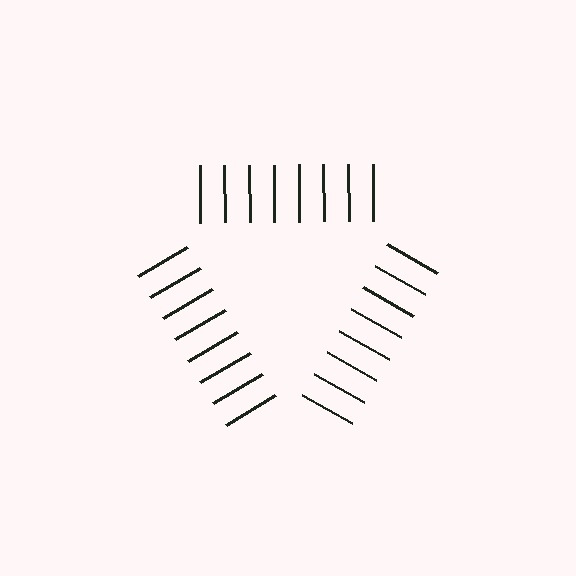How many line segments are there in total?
24 — 8 along each of the 3 edges.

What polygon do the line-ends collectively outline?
An illusory triangle — the line segments terminate on its edges but no continuous stroke is drawn.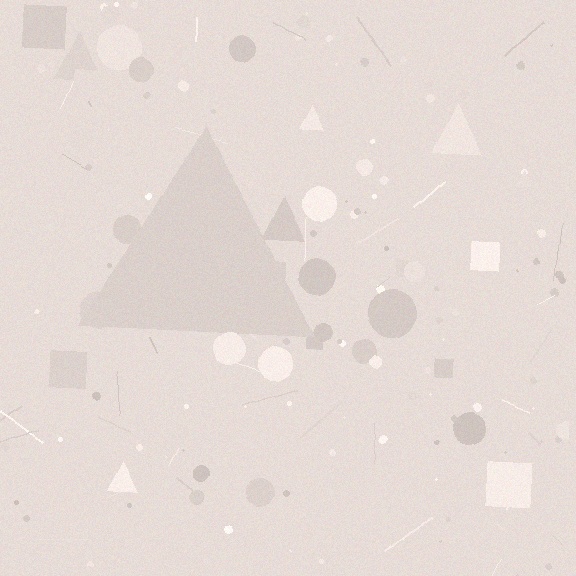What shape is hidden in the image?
A triangle is hidden in the image.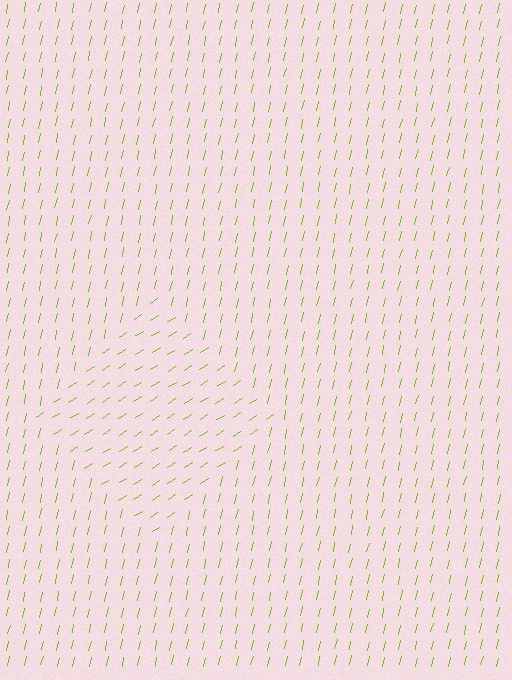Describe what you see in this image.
The image is filled with small lime line segments. A diamond region in the image has lines oriented differently from the surrounding lines, creating a visible texture boundary.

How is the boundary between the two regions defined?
The boundary is defined purely by a change in line orientation (approximately 45 degrees difference). All lines are the same color and thickness.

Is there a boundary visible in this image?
Yes, there is a texture boundary formed by a change in line orientation.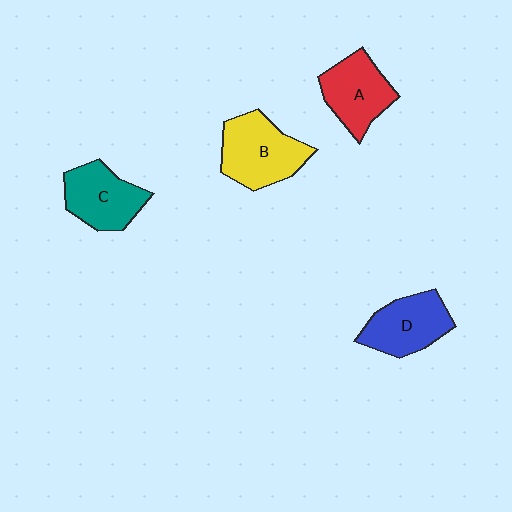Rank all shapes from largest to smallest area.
From largest to smallest: B (yellow), D (blue), A (red), C (teal).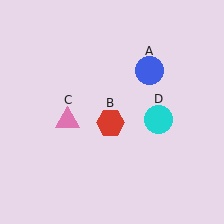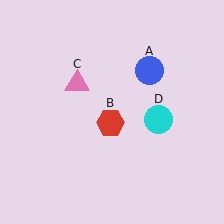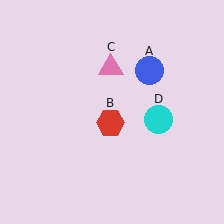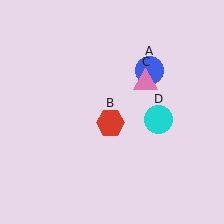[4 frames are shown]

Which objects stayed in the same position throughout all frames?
Blue circle (object A) and red hexagon (object B) and cyan circle (object D) remained stationary.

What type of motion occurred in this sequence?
The pink triangle (object C) rotated clockwise around the center of the scene.